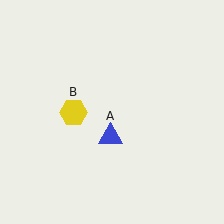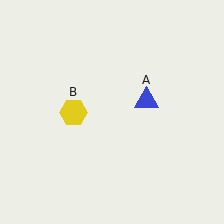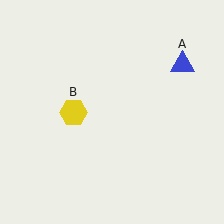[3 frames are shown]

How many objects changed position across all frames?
1 object changed position: blue triangle (object A).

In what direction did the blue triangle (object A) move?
The blue triangle (object A) moved up and to the right.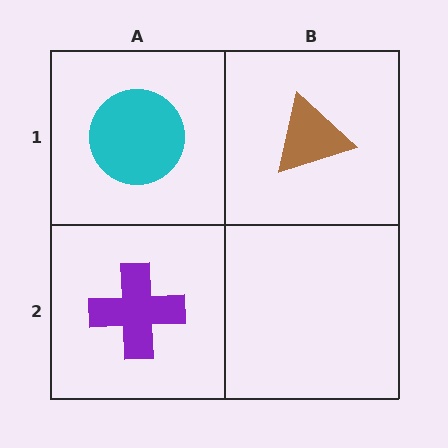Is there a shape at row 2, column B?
No, that cell is empty.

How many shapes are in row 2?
1 shape.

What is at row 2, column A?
A purple cross.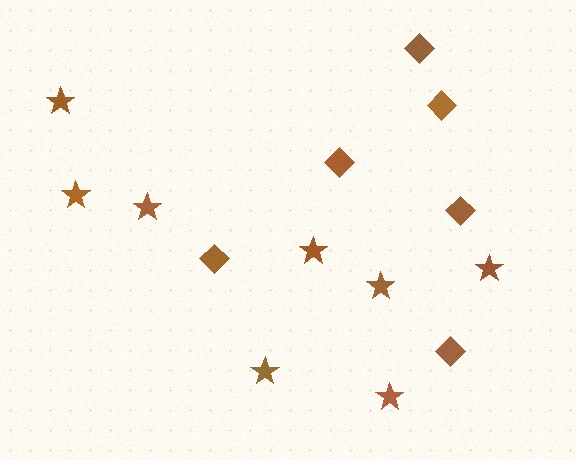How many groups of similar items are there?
There are 2 groups: one group of diamonds (6) and one group of stars (8).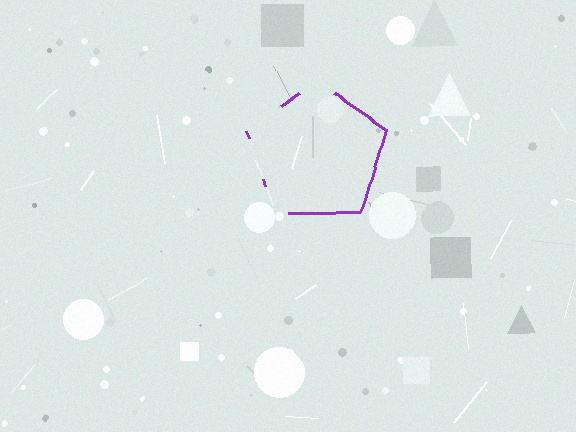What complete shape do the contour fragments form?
The contour fragments form a pentagon.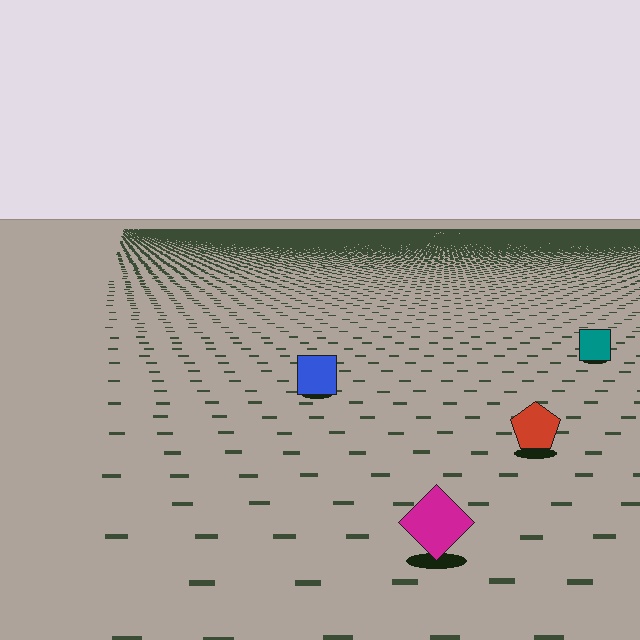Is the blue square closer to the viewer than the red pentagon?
No. The red pentagon is closer — you can tell from the texture gradient: the ground texture is coarser near it.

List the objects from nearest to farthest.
From nearest to farthest: the magenta diamond, the red pentagon, the blue square, the teal square.